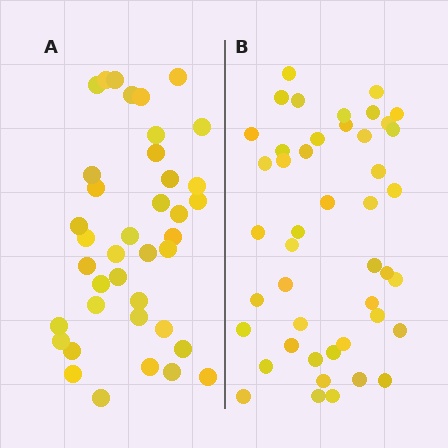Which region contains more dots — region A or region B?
Region B (the right region) has more dots.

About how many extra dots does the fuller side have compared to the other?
Region B has about 6 more dots than region A.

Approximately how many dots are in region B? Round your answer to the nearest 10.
About 40 dots. (The exact count is 45, which rounds to 40.)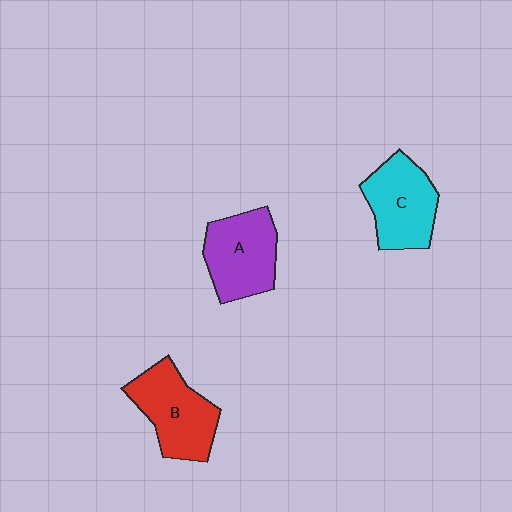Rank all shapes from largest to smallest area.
From largest to smallest: B (red), A (purple), C (cyan).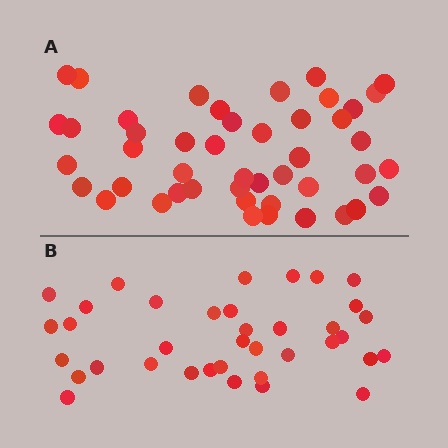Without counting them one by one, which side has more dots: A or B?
Region A (the top region) has more dots.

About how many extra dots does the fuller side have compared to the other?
Region A has roughly 8 or so more dots than region B.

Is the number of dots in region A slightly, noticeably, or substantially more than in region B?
Region A has only slightly more — the two regions are fairly close. The ratio is roughly 1.2 to 1.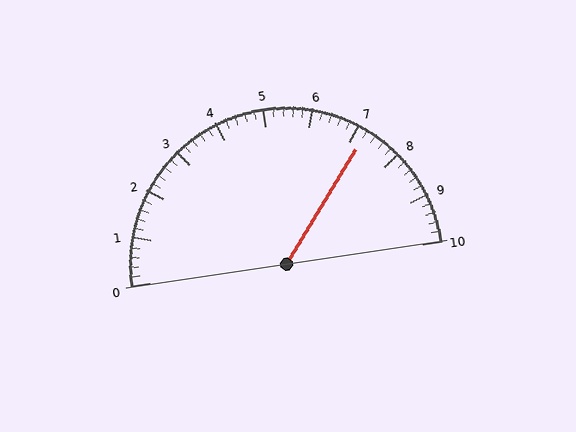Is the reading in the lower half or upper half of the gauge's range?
The reading is in the upper half of the range (0 to 10).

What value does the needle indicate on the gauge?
The needle indicates approximately 7.2.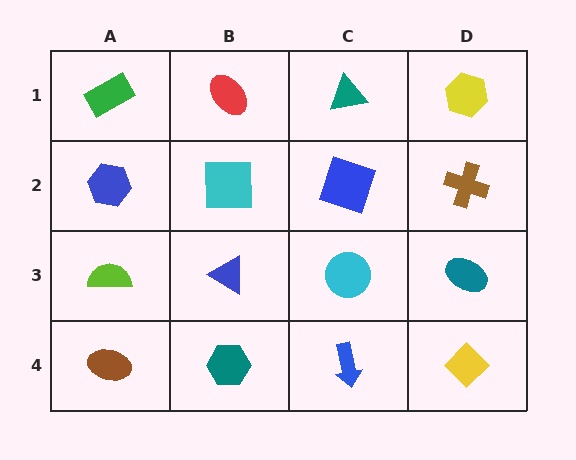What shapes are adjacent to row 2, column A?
A green rectangle (row 1, column A), a lime semicircle (row 3, column A), a cyan square (row 2, column B).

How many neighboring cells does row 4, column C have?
3.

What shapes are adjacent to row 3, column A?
A blue hexagon (row 2, column A), a brown ellipse (row 4, column A), a blue triangle (row 3, column B).